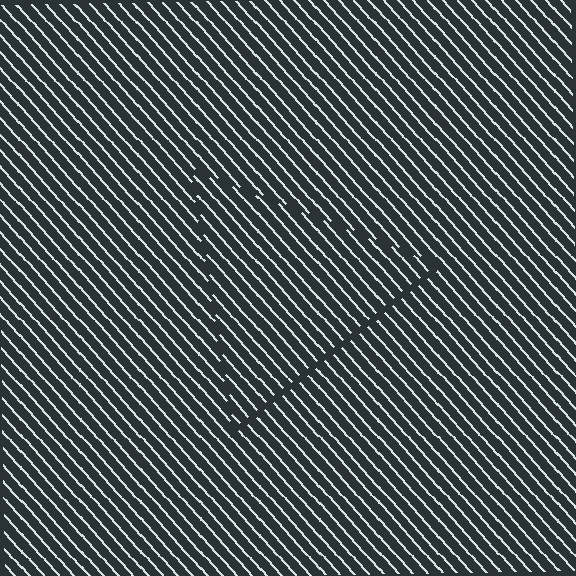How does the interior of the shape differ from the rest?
The interior of the shape contains the same grating, shifted by half a period — the contour is defined by the phase discontinuity where line-ends from the inner and outer gratings abut.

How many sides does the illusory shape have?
3 sides — the line-ends trace a triangle.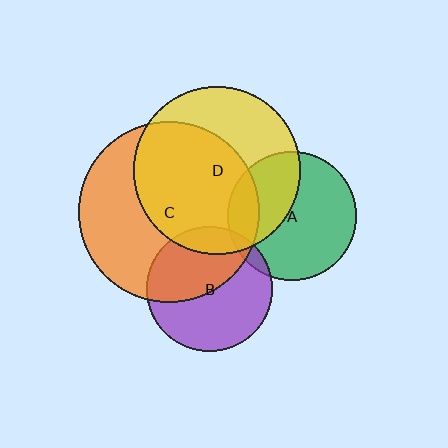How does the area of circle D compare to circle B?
Approximately 1.8 times.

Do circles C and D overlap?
Yes.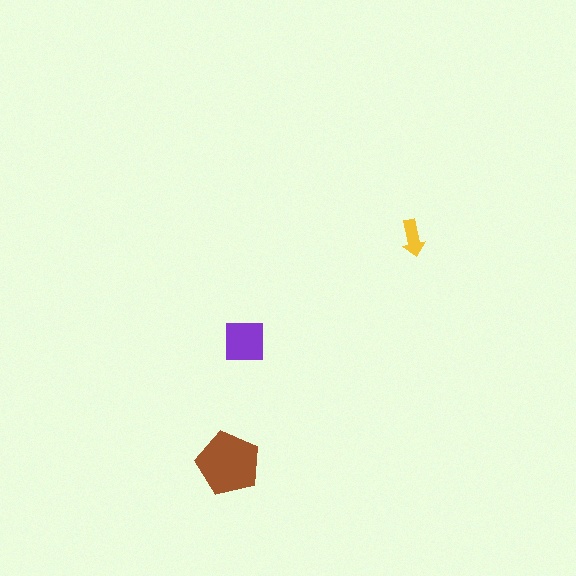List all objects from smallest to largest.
The yellow arrow, the purple square, the brown pentagon.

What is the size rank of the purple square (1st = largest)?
2nd.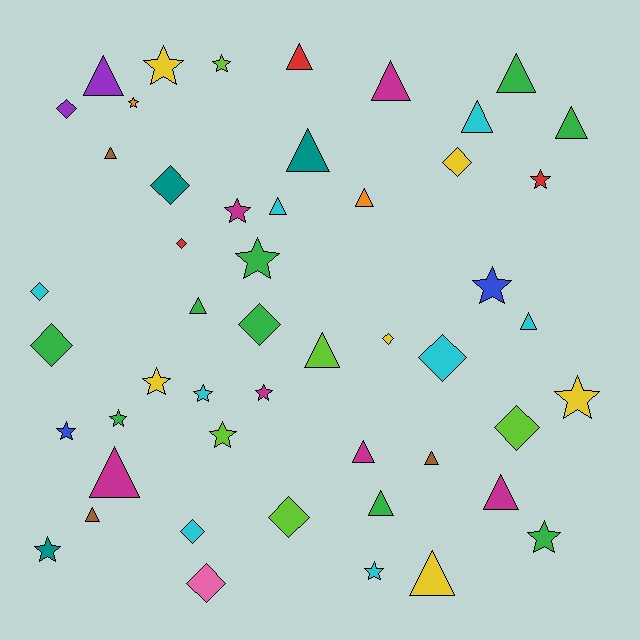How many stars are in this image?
There are 17 stars.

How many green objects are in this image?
There are 9 green objects.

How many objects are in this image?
There are 50 objects.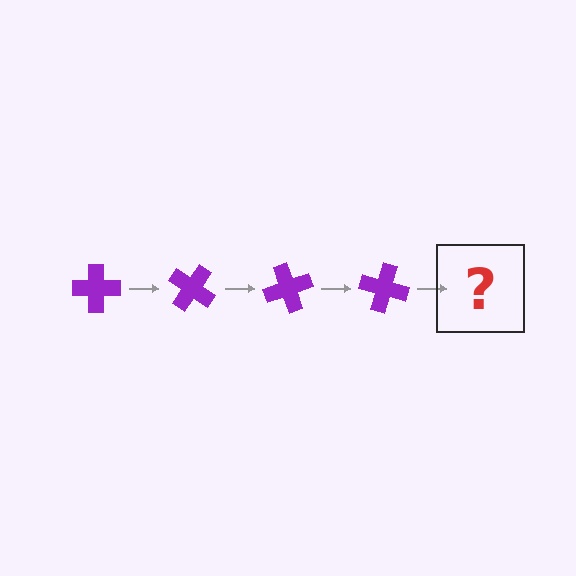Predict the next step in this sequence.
The next step is a purple cross rotated 140 degrees.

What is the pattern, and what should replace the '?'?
The pattern is that the cross rotates 35 degrees each step. The '?' should be a purple cross rotated 140 degrees.